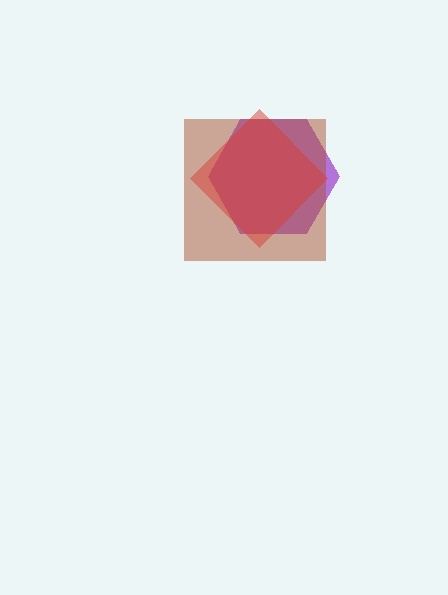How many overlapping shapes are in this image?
There are 3 overlapping shapes in the image.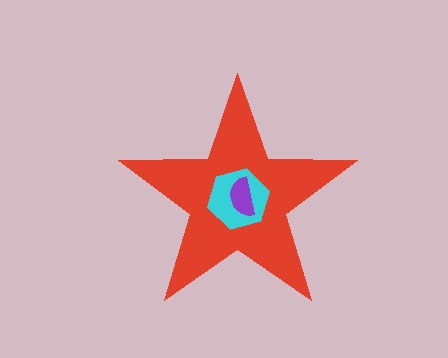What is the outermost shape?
The red star.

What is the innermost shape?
The purple semicircle.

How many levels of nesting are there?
3.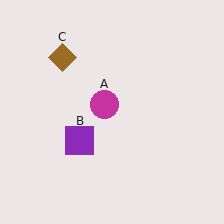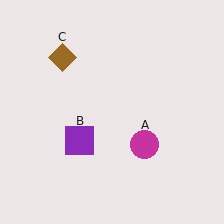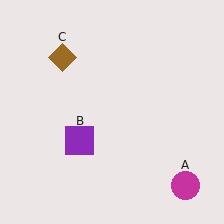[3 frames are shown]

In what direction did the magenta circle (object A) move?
The magenta circle (object A) moved down and to the right.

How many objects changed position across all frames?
1 object changed position: magenta circle (object A).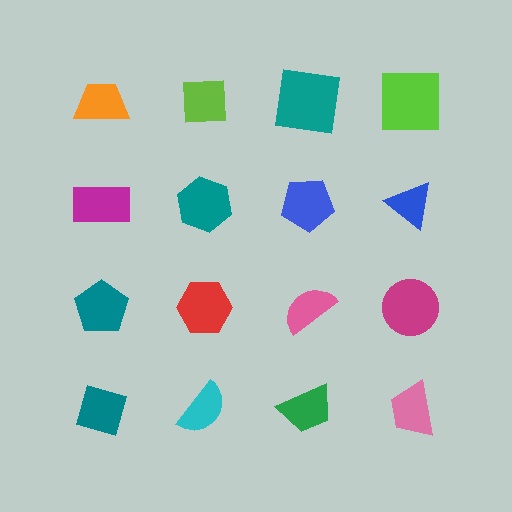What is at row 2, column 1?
A magenta rectangle.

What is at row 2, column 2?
A teal hexagon.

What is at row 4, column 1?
A teal diamond.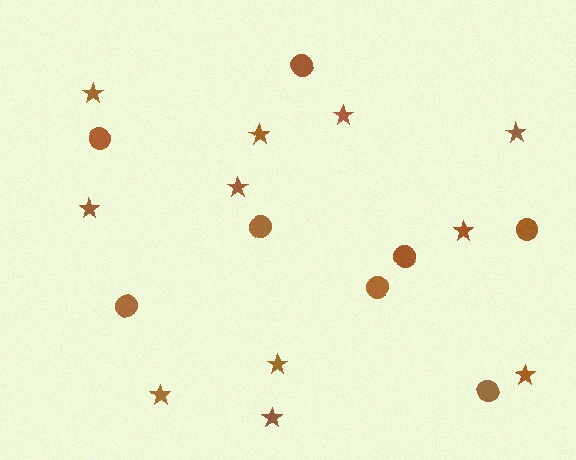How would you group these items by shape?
There are 2 groups: one group of circles (8) and one group of stars (11).